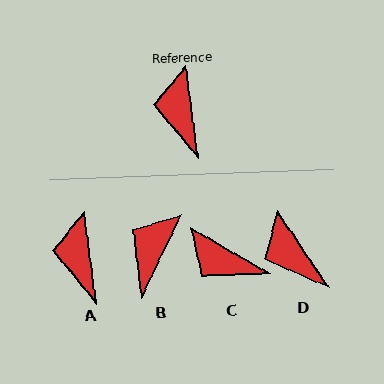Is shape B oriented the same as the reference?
No, it is off by about 33 degrees.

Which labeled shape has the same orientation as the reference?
A.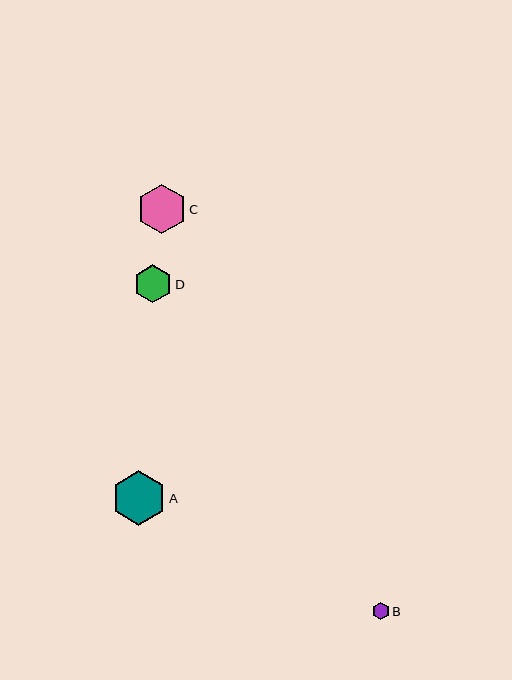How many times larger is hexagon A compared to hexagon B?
Hexagon A is approximately 3.2 times the size of hexagon B.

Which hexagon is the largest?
Hexagon A is the largest with a size of approximately 54 pixels.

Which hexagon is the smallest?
Hexagon B is the smallest with a size of approximately 17 pixels.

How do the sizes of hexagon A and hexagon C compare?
Hexagon A and hexagon C are approximately the same size.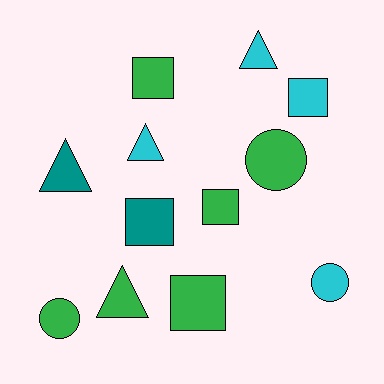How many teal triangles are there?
There is 1 teal triangle.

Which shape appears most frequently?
Square, with 5 objects.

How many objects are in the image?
There are 12 objects.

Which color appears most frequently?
Green, with 6 objects.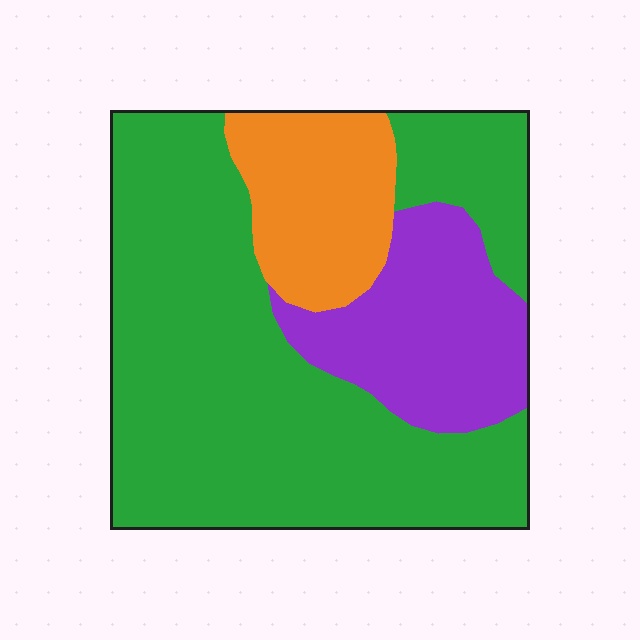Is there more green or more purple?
Green.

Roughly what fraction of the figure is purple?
Purple takes up about one fifth (1/5) of the figure.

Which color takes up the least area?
Orange, at roughly 15%.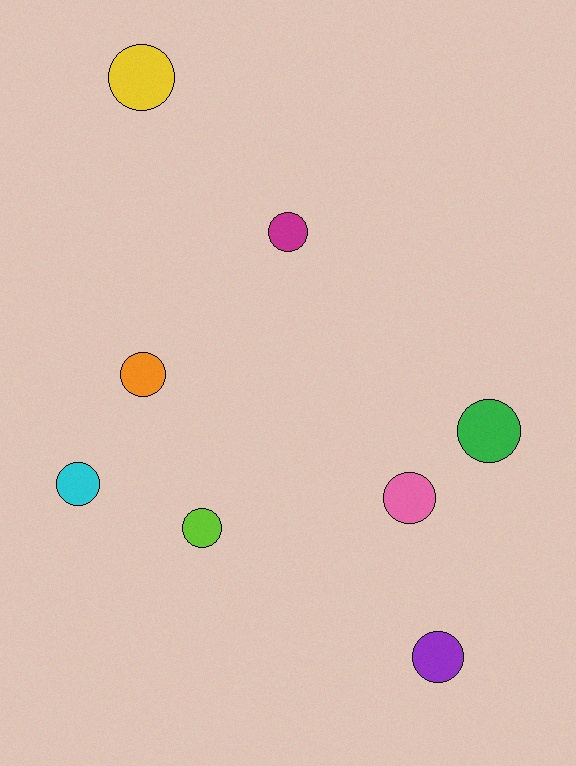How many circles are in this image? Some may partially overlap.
There are 8 circles.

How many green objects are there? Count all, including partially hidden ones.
There is 1 green object.